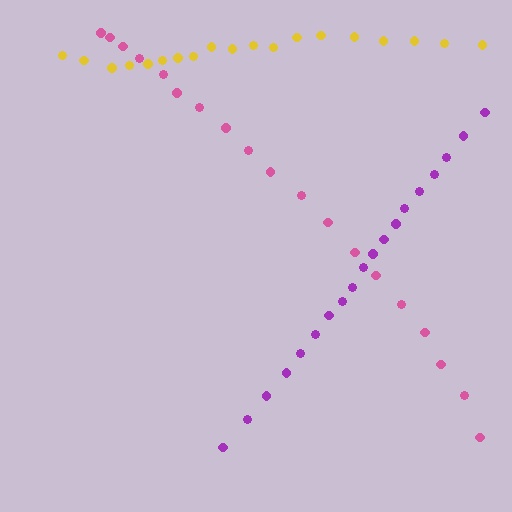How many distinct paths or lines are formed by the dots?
There are 3 distinct paths.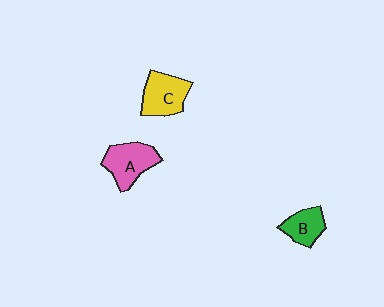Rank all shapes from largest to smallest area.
From largest to smallest: A (pink), C (yellow), B (green).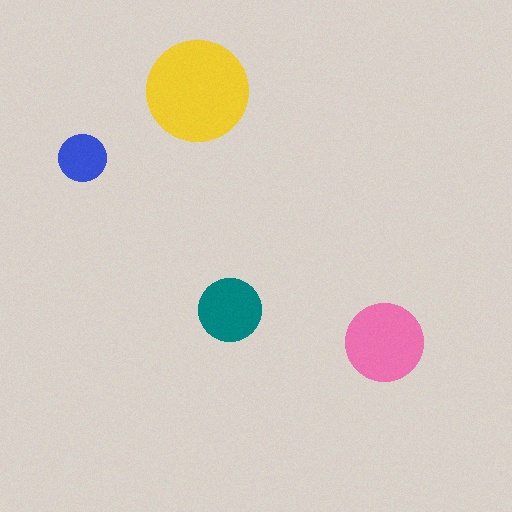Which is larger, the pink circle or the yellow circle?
The yellow one.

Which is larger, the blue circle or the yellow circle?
The yellow one.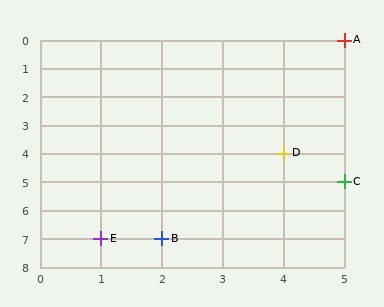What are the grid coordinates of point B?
Point B is at grid coordinates (2, 7).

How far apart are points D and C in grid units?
Points D and C are 1 column and 1 row apart (about 1.4 grid units diagonally).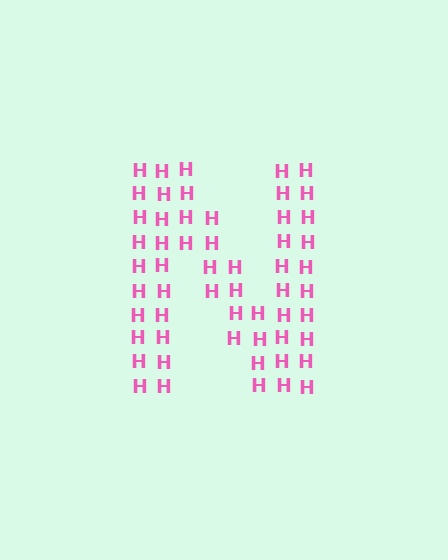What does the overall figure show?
The overall figure shows the letter N.